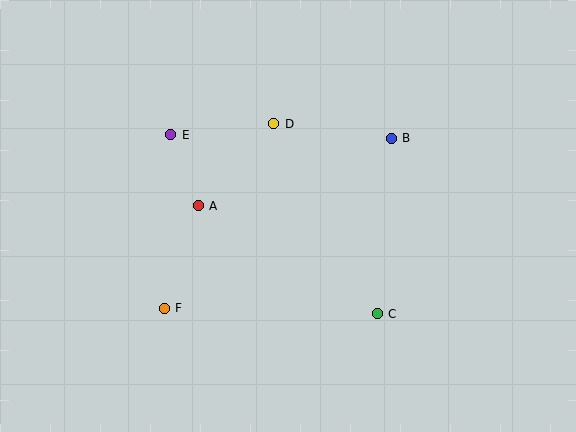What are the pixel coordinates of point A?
Point A is at (198, 206).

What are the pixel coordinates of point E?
Point E is at (171, 135).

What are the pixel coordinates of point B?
Point B is at (391, 138).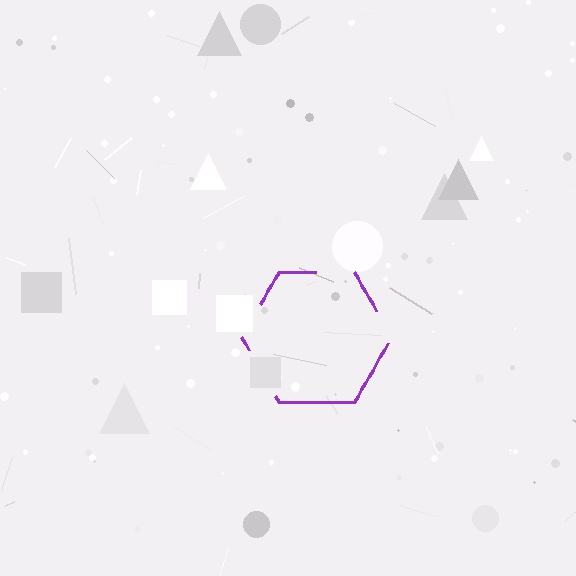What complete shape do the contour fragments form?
The contour fragments form a hexagon.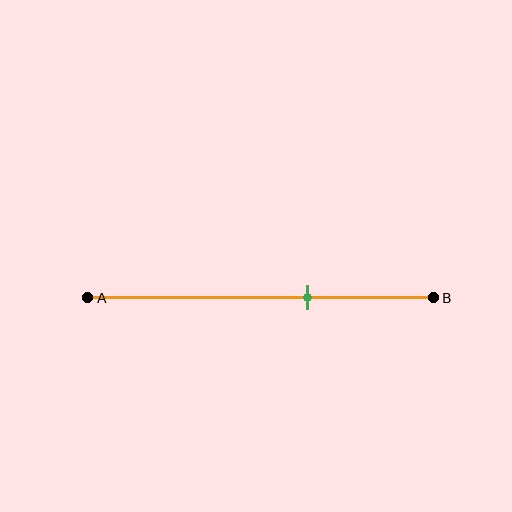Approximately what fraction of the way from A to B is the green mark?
The green mark is approximately 65% of the way from A to B.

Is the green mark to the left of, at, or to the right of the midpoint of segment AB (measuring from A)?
The green mark is to the right of the midpoint of segment AB.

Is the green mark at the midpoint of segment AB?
No, the mark is at about 65% from A, not at the 50% midpoint.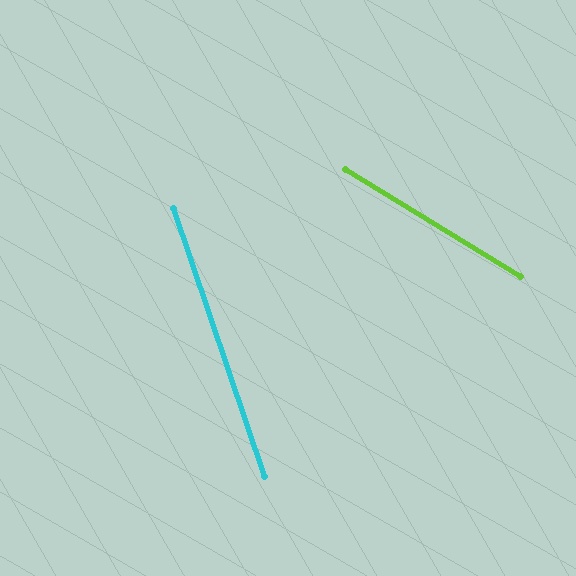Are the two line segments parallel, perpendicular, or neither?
Neither parallel nor perpendicular — they differ by about 40°.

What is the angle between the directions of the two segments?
Approximately 40 degrees.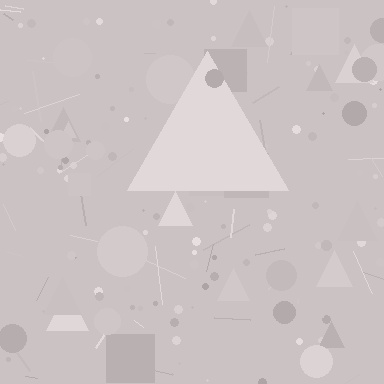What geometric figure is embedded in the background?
A triangle is embedded in the background.